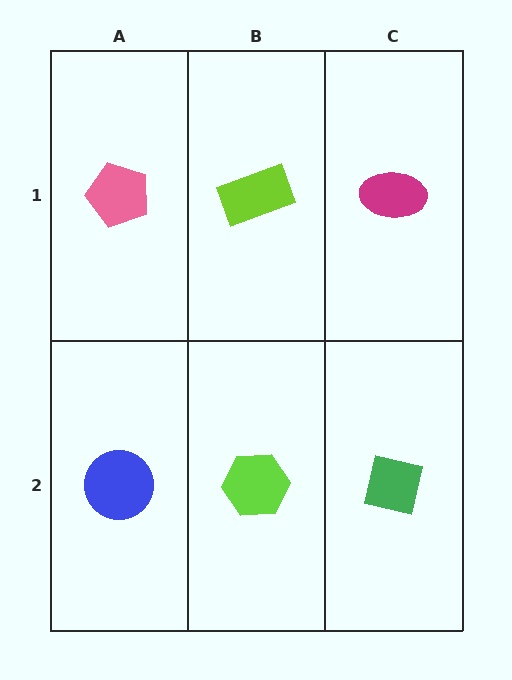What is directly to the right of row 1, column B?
A magenta ellipse.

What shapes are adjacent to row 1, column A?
A blue circle (row 2, column A), a lime rectangle (row 1, column B).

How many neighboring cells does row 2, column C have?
2.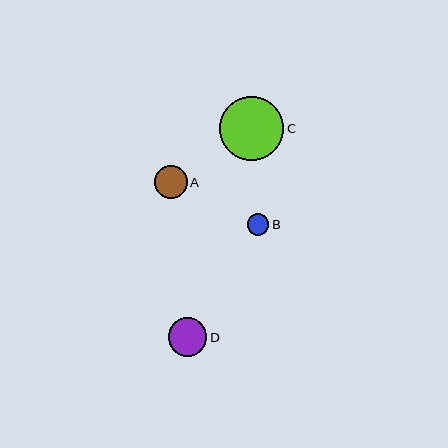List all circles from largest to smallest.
From largest to smallest: C, D, A, B.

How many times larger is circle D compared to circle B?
Circle D is approximately 1.8 times the size of circle B.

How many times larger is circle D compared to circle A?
Circle D is approximately 1.2 times the size of circle A.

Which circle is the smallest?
Circle B is the smallest with a size of approximately 22 pixels.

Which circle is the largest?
Circle C is the largest with a size of approximately 64 pixels.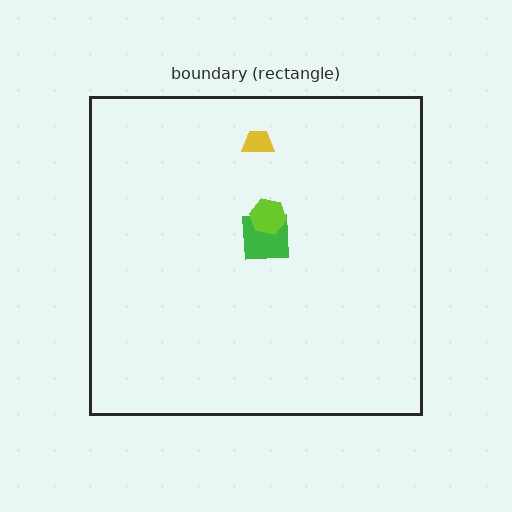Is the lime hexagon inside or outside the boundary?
Inside.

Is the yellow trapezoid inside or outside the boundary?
Inside.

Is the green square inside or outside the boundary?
Inside.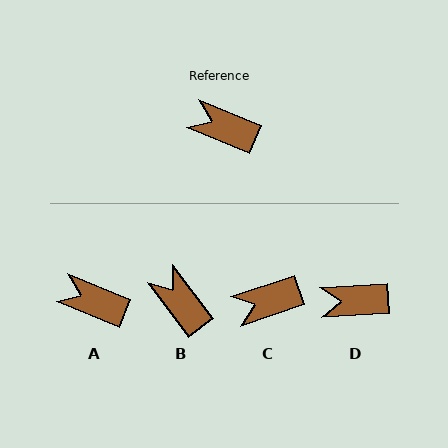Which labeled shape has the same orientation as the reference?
A.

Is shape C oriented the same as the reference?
No, it is off by about 41 degrees.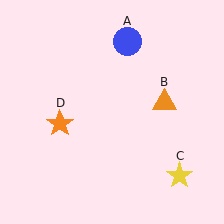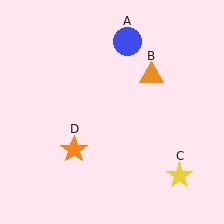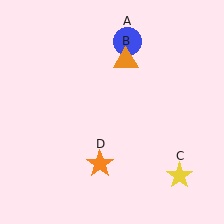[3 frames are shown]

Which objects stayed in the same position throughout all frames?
Blue circle (object A) and yellow star (object C) remained stationary.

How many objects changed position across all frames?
2 objects changed position: orange triangle (object B), orange star (object D).